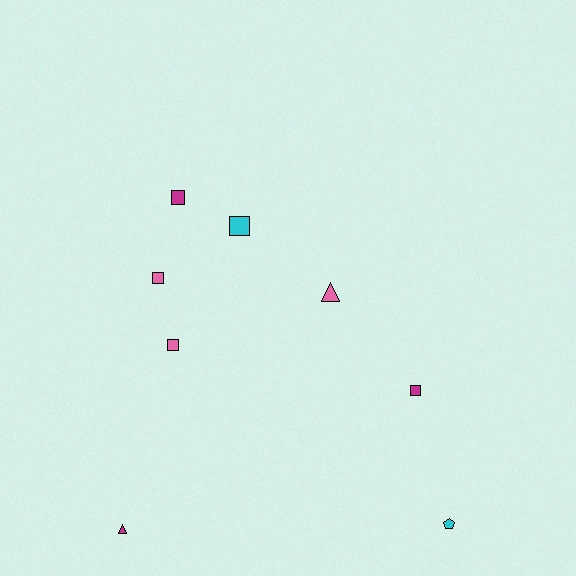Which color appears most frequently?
Magenta, with 3 objects.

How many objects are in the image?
There are 8 objects.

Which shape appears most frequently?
Square, with 5 objects.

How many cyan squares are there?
There is 1 cyan square.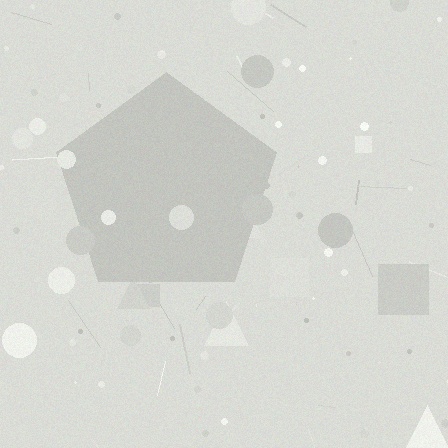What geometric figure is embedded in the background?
A pentagon is embedded in the background.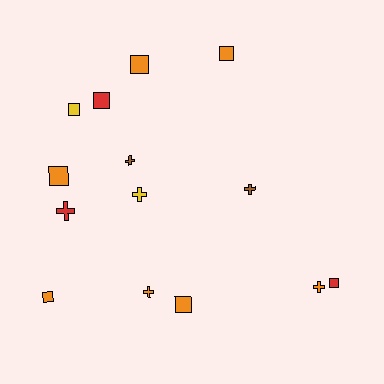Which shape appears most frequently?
Square, with 8 objects.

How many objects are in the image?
There are 14 objects.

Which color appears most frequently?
Orange, with 7 objects.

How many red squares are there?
There are 2 red squares.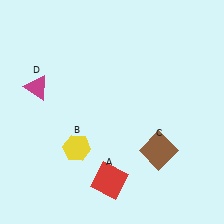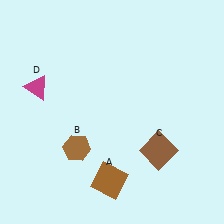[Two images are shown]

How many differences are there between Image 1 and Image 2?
There are 2 differences between the two images.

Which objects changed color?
A changed from red to brown. B changed from yellow to brown.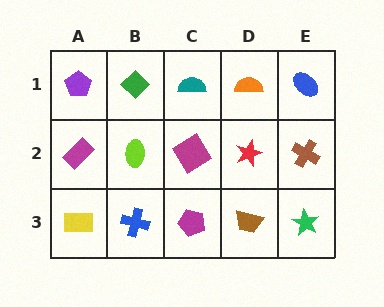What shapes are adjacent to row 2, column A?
A purple pentagon (row 1, column A), a yellow rectangle (row 3, column A), a lime ellipse (row 2, column B).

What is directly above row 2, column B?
A green diamond.